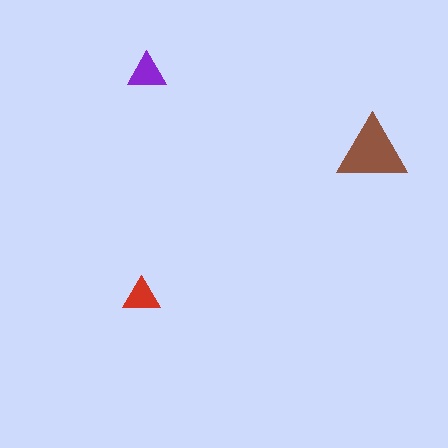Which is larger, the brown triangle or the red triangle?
The brown one.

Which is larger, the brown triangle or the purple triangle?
The brown one.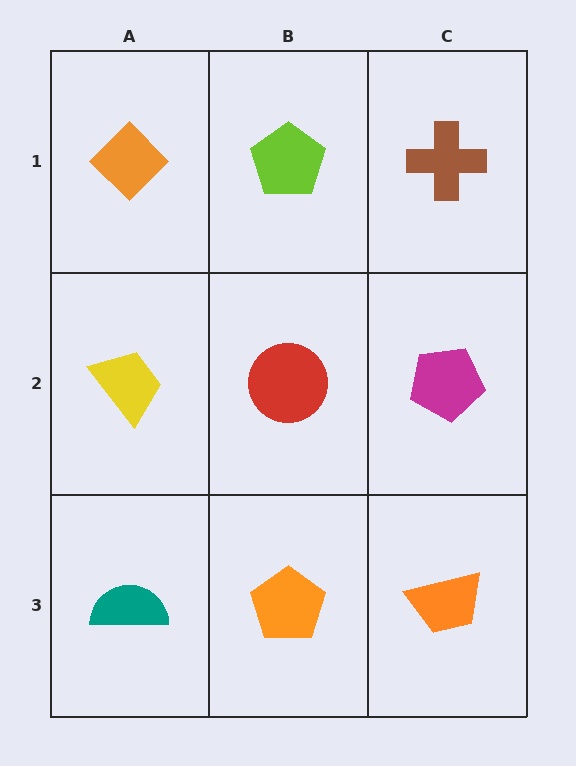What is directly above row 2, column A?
An orange diamond.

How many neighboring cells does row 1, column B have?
3.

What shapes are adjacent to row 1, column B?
A red circle (row 2, column B), an orange diamond (row 1, column A), a brown cross (row 1, column C).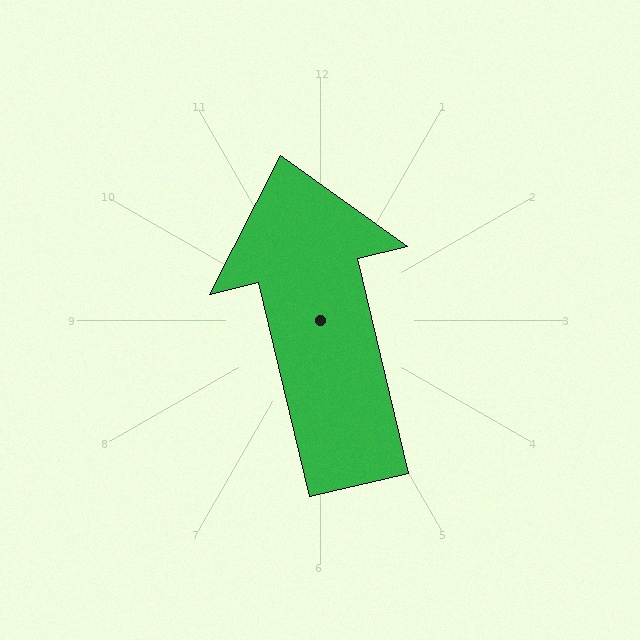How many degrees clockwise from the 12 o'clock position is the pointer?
Approximately 347 degrees.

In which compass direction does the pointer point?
North.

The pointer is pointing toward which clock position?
Roughly 12 o'clock.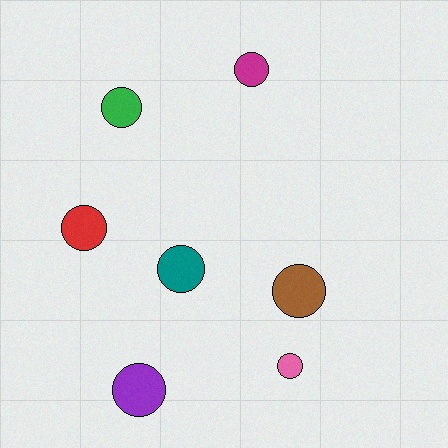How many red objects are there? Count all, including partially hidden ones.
There is 1 red object.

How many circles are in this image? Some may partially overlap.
There are 7 circles.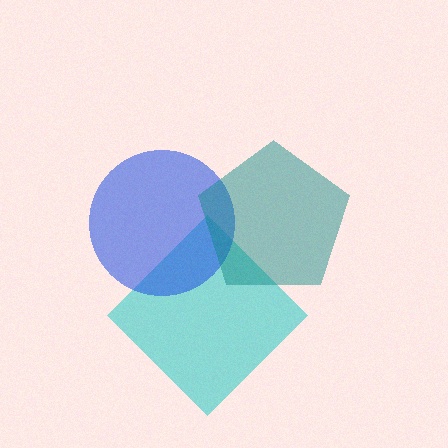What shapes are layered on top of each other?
The layered shapes are: a cyan diamond, a blue circle, a teal pentagon.